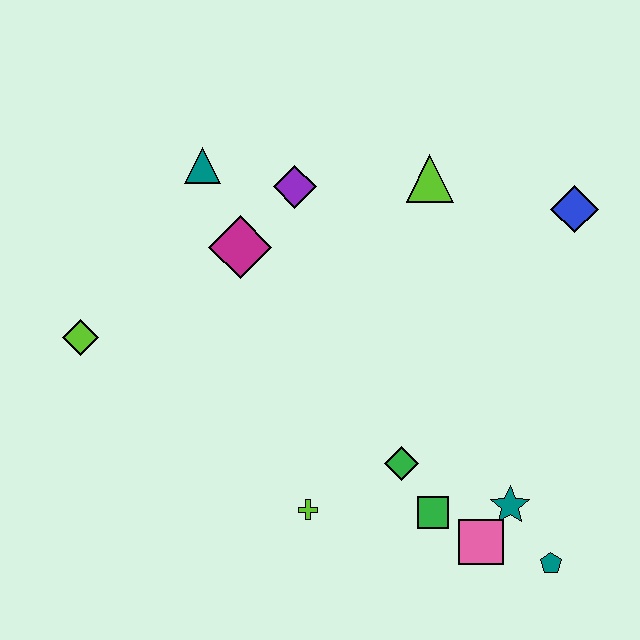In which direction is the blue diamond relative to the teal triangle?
The blue diamond is to the right of the teal triangle.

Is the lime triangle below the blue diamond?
No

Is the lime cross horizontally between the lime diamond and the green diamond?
Yes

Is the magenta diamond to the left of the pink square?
Yes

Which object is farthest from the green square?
The teal triangle is farthest from the green square.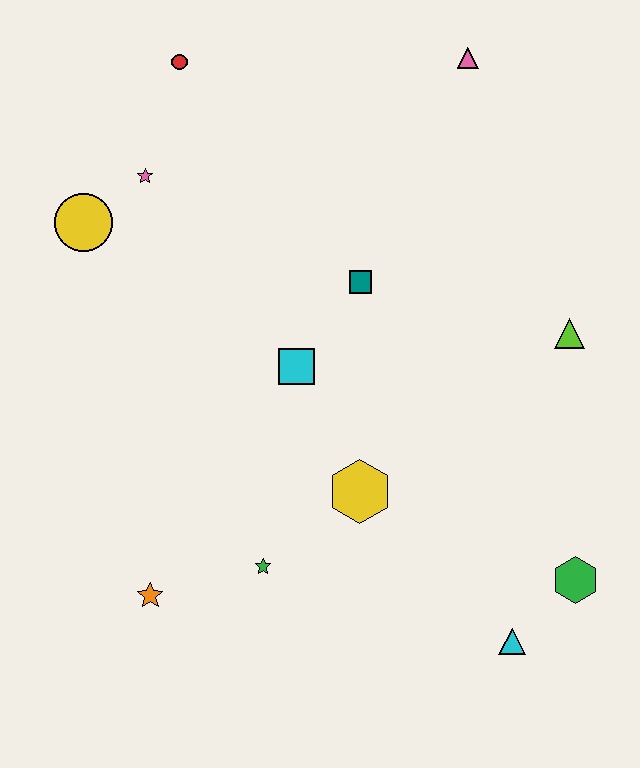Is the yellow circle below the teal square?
No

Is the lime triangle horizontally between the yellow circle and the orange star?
No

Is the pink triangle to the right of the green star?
Yes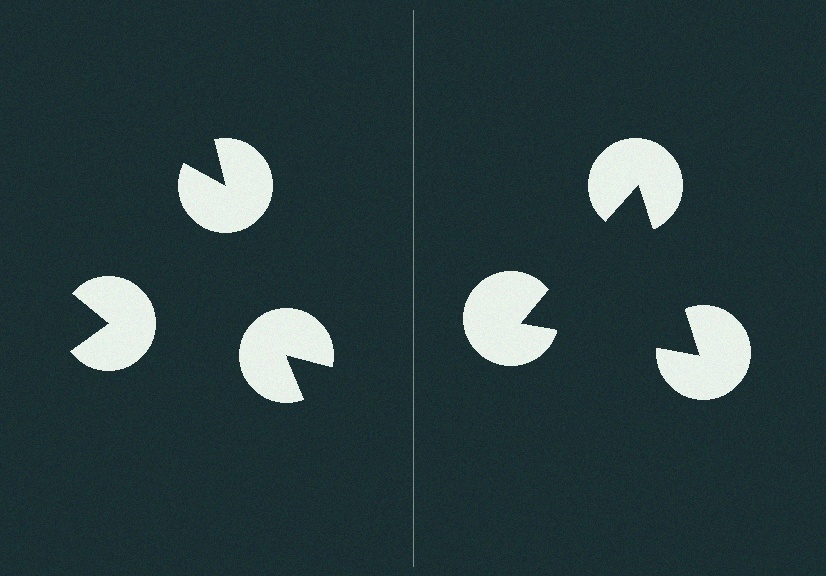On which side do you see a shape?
An illusory triangle appears on the right side. On the left side the wedge cuts are rotated, so no coherent shape forms.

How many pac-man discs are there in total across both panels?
6 — 3 on each side.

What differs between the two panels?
The pac-man discs are positioned identically on both sides; only the wedge orientations differ. On the right they align to a triangle; on the left they are misaligned.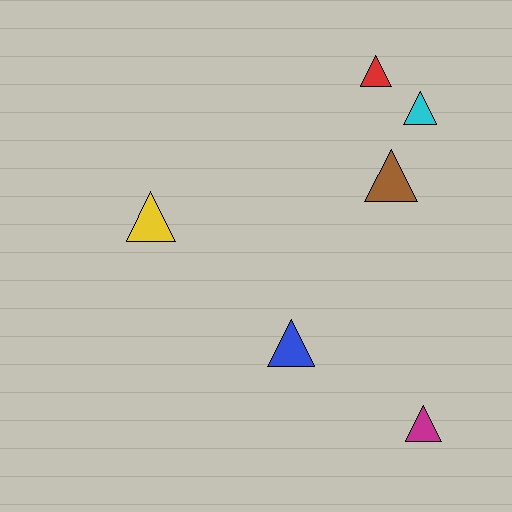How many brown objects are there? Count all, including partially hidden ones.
There is 1 brown object.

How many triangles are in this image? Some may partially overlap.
There are 6 triangles.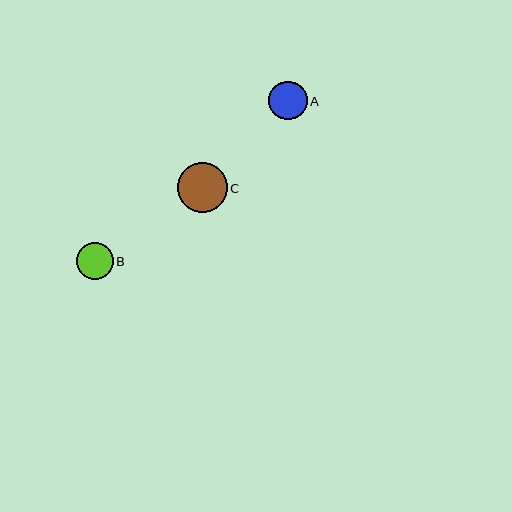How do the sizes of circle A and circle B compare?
Circle A and circle B are approximately the same size.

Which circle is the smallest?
Circle B is the smallest with a size of approximately 37 pixels.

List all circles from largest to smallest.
From largest to smallest: C, A, B.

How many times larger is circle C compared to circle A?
Circle C is approximately 1.3 times the size of circle A.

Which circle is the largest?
Circle C is the largest with a size of approximately 50 pixels.